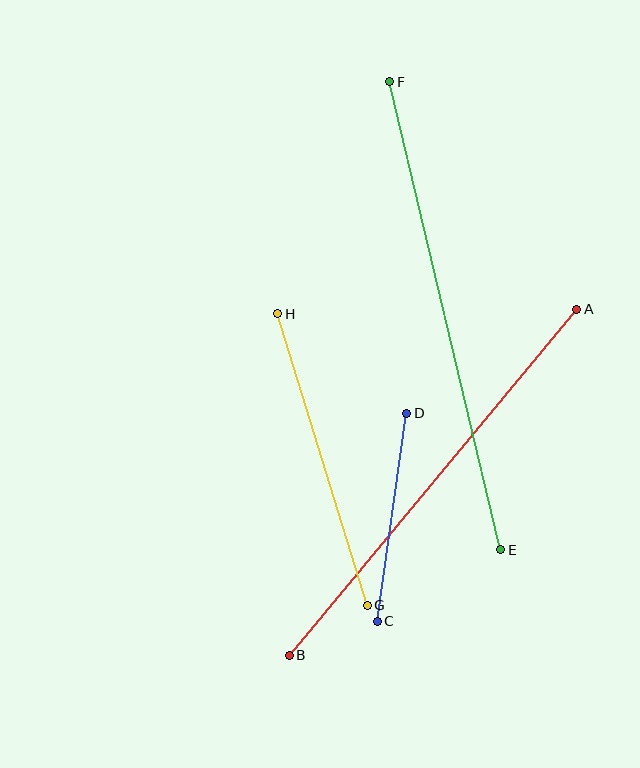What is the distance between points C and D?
The distance is approximately 210 pixels.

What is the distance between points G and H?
The distance is approximately 305 pixels.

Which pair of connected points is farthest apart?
Points E and F are farthest apart.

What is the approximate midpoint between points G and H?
The midpoint is at approximately (323, 459) pixels.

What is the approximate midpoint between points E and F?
The midpoint is at approximately (445, 316) pixels.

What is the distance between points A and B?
The distance is approximately 450 pixels.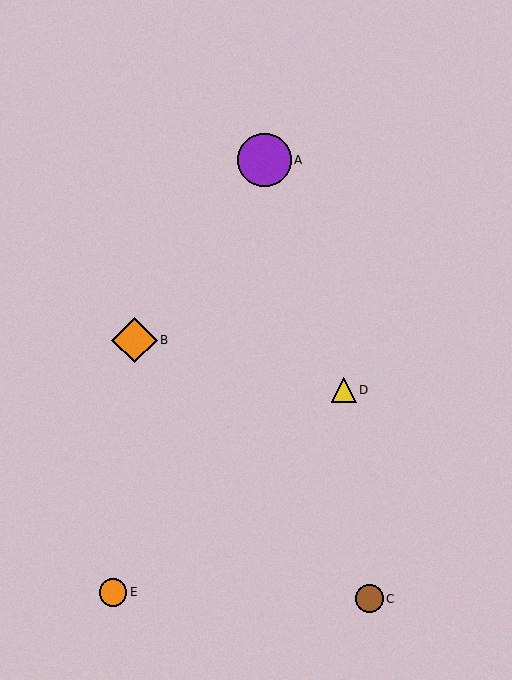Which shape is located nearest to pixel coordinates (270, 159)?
The purple circle (labeled A) at (265, 160) is nearest to that location.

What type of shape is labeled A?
Shape A is a purple circle.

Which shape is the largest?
The purple circle (labeled A) is the largest.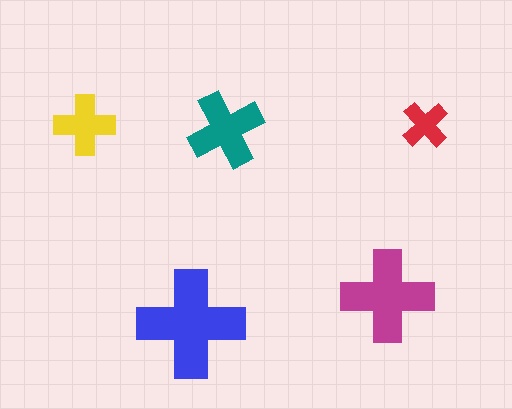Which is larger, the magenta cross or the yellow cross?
The magenta one.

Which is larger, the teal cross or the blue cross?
The blue one.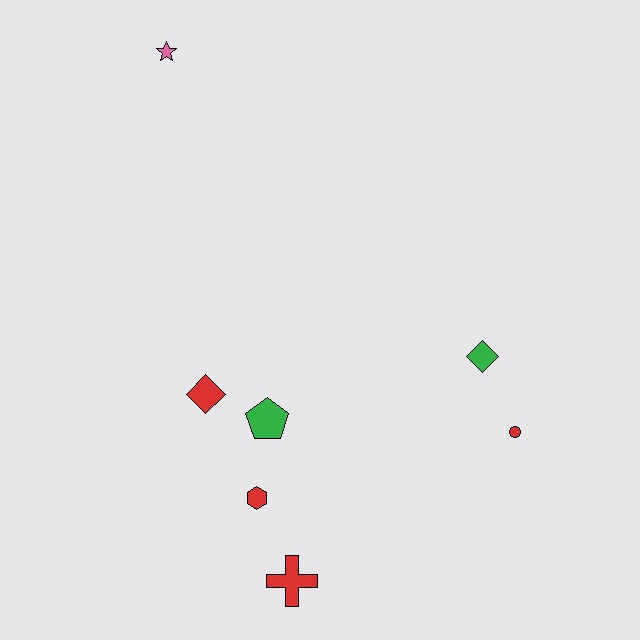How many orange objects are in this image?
There are no orange objects.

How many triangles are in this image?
There are no triangles.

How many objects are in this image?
There are 7 objects.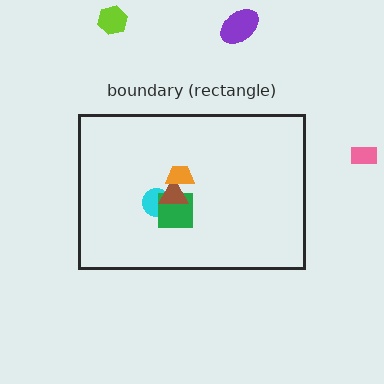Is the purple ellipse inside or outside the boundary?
Outside.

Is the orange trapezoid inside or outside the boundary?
Inside.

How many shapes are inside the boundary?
4 inside, 3 outside.